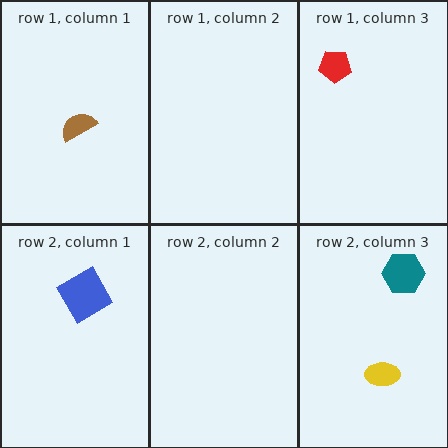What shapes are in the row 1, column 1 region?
The brown semicircle.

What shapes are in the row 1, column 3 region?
The red pentagon.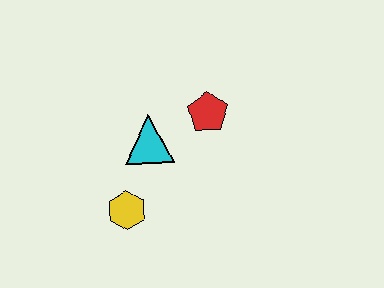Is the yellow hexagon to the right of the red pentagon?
No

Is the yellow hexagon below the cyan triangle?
Yes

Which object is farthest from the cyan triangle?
The yellow hexagon is farthest from the cyan triangle.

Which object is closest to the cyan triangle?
The red pentagon is closest to the cyan triangle.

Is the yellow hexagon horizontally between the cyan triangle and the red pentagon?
No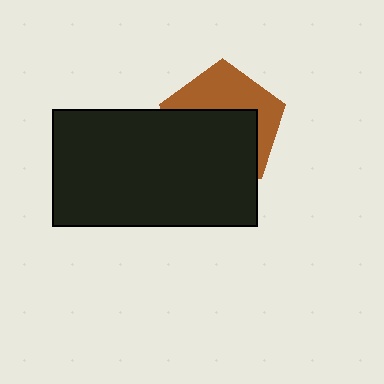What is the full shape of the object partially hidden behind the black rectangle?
The partially hidden object is a brown pentagon.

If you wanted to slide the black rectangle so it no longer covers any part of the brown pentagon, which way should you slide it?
Slide it down — that is the most direct way to separate the two shapes.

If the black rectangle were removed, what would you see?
You would see the complete brown pentagon.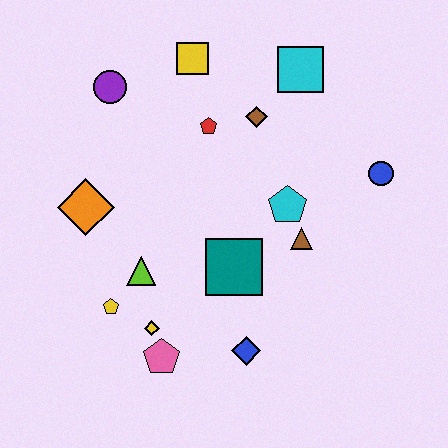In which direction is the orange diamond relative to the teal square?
The orange diamond is to the left of the teal square.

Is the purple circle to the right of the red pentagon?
No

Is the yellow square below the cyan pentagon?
No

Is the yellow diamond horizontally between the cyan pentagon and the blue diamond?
No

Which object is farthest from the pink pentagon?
The cyan square is farthest from the pink pentagon.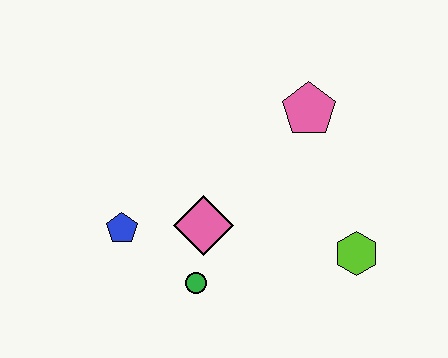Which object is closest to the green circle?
The pink diamond is closest to the green circle.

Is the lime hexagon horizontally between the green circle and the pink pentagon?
No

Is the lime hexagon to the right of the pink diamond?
Yes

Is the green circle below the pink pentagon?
Yes